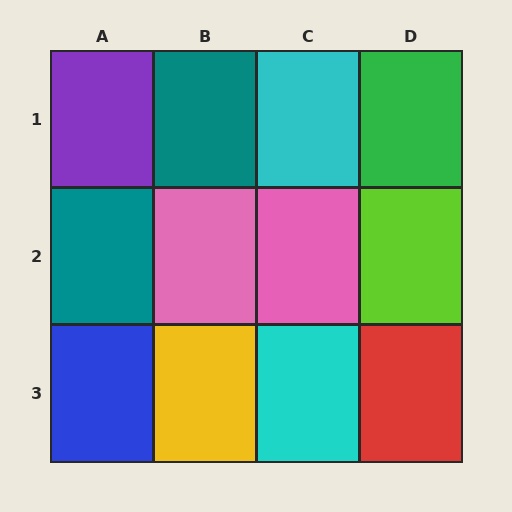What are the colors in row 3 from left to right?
Blue, yellow, cyan, red.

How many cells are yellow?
1 cell is yellow.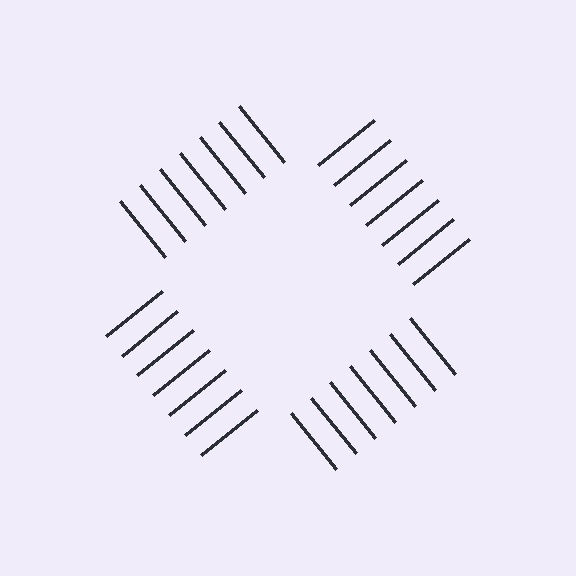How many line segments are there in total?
28 — 7 along each of the 4 edges.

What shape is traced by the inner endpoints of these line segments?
An illusory square — the line segments terminate on its edges but no continuous stroke is drawn.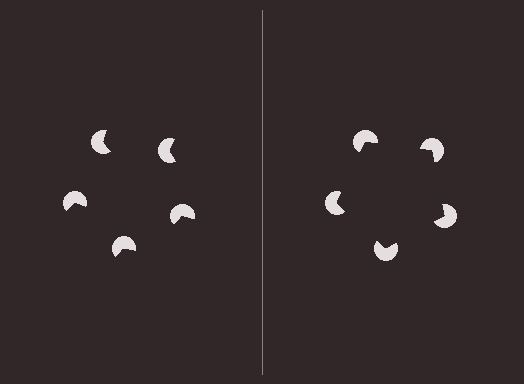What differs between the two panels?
The pac-man discs are positioned identically on both sides; only the wedge orientations differ. On the right they align to a pentagon; on the left they are misaligned.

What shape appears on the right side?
An illusory pentagon.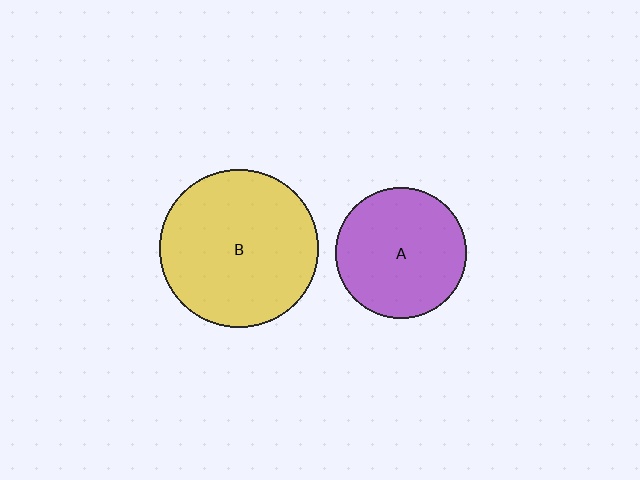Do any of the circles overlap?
No, none of the circles overlap.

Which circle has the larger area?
Circle B (yellow).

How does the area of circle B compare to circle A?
Approximately 1.4 times.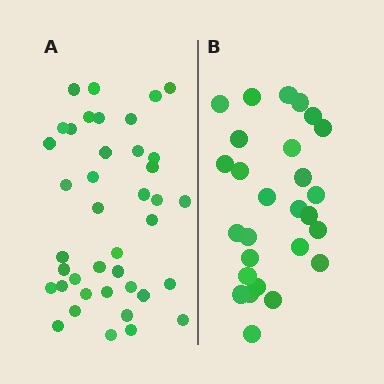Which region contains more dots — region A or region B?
Region A (the left region) has more dots.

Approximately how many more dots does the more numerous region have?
Region A has approximately 15 more dots than region B.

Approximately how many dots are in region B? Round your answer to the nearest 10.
About 30 dots. (The exact count is 27, which rounds to 30.)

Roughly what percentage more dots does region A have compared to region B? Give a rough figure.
About 50% more.